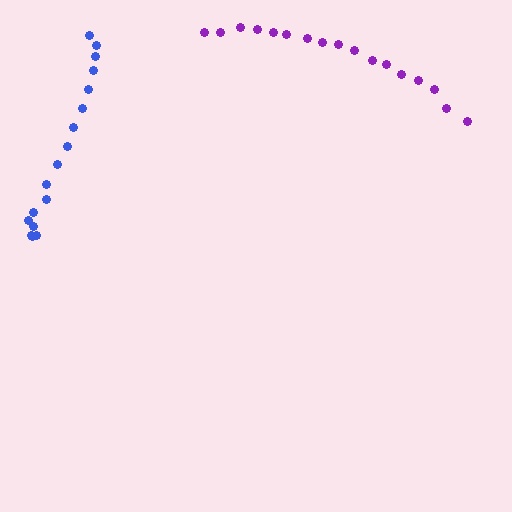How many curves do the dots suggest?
There are 2 distinct paths.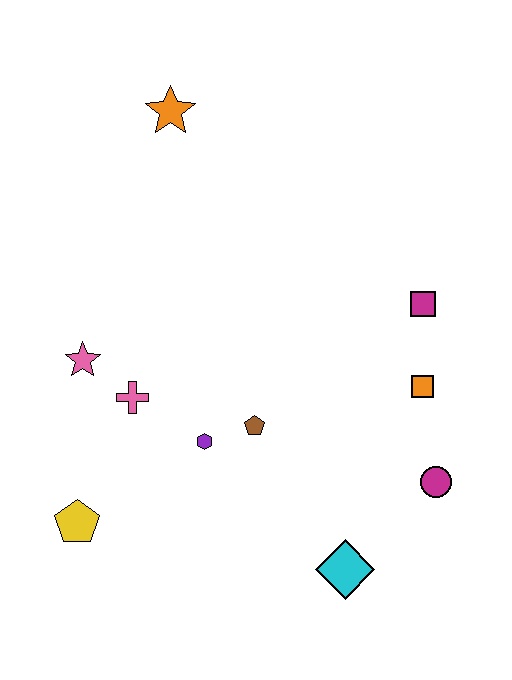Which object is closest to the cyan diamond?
The magenta circle is closest to the cyan diamond.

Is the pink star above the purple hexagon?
Yes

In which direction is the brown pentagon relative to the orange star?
The brown pentagon is below the orange star.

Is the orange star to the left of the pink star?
No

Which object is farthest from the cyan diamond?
The orange star is farthest from the cyan diamond.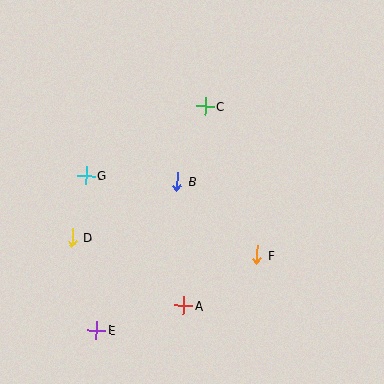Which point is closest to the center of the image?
Point B at (177, 182) is closest to the center.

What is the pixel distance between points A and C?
The distance between A and C is 200 pixels.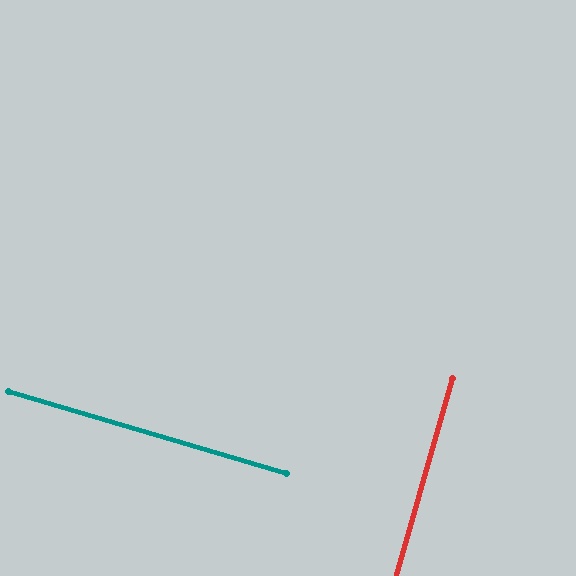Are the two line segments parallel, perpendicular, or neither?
Perpendicular — they meet at approximately 90°.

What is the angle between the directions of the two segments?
Approximately 90 degrees.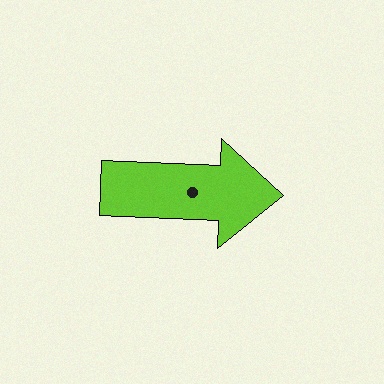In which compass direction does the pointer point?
East.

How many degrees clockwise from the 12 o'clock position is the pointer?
Approximately 92 degrees.